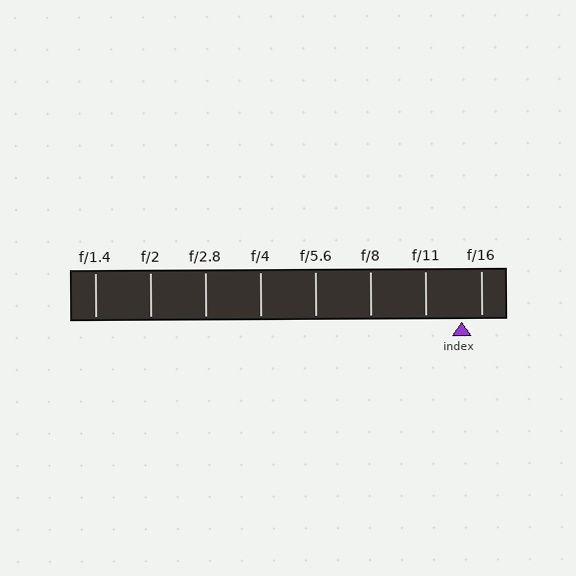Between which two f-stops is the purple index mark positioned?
The index mark is between f/11 and f/16.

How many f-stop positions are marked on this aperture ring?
There are 8 f-stop positions marked.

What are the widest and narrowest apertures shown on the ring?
The widest aperture shown is f/1.4 and the narrowest is f/16.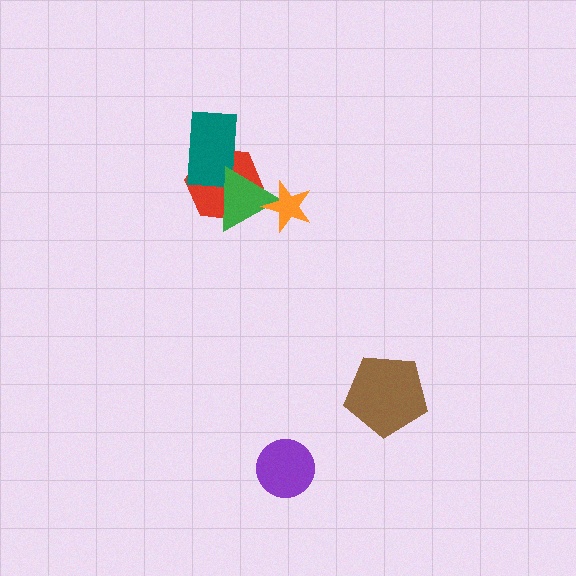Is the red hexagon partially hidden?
Yes, it is partially covered by another shape.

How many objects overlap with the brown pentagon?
0 objects overlap with the brown pentagon.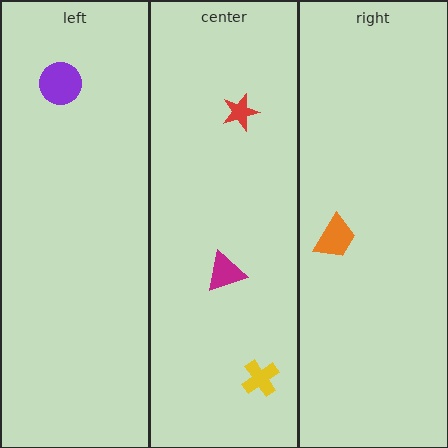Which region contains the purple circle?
The left region.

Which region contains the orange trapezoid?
The right region.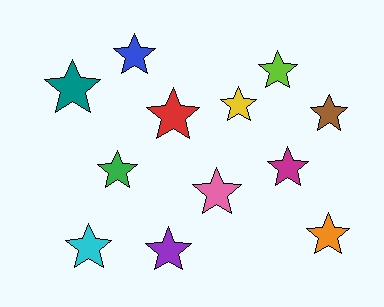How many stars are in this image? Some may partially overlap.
There are 12 stars.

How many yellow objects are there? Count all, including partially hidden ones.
There is 1 yellow object.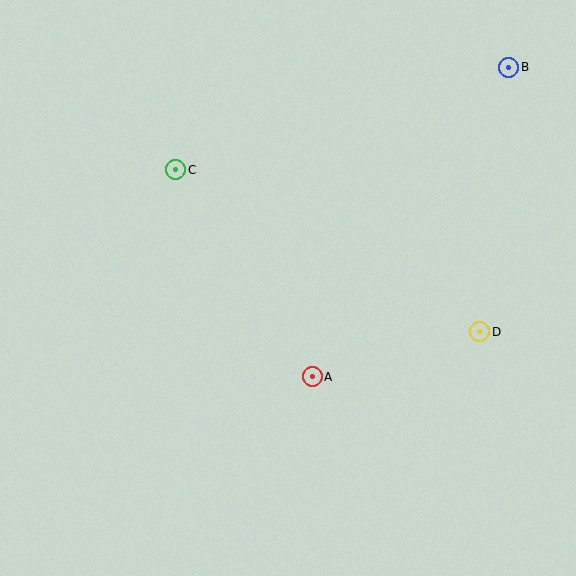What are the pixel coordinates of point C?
Point C is at (176, 170).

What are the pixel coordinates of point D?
Point D is at (480, 332).